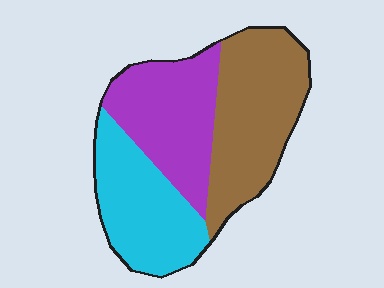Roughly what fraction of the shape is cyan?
Cyan takes up about one third (1/3) of the shape.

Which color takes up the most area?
Brown, at roughly 40%.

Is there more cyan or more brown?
Brown.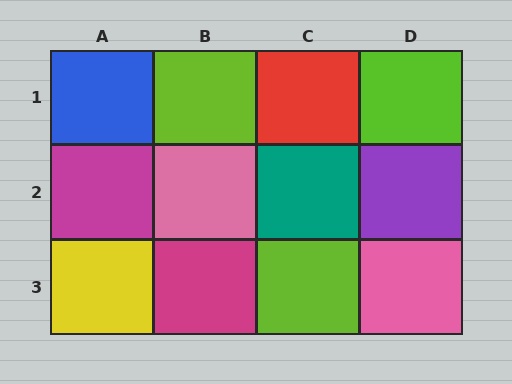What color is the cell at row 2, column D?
Purple.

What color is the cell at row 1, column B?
Lime.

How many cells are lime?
3 cells are lime.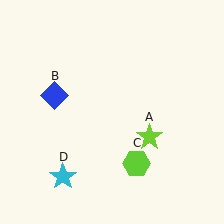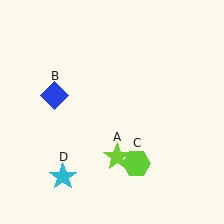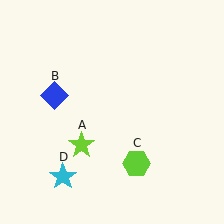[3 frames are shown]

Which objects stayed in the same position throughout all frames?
Blue diamond (object B) and lime hexagon (object C) and cyan star (object D) remained stationary.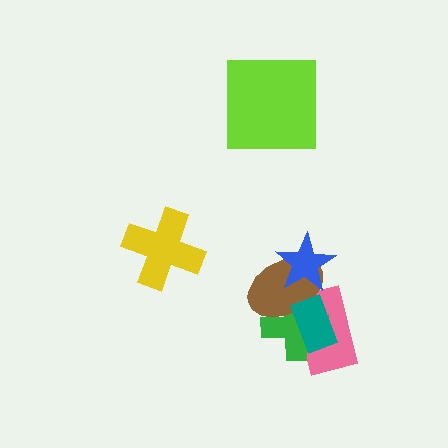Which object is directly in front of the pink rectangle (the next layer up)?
The green cross is directly in front of the pink rectangle.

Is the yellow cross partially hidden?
No, no other shape covers it.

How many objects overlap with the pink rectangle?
3 objects overlap with the pink rectangle.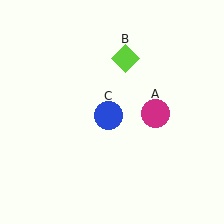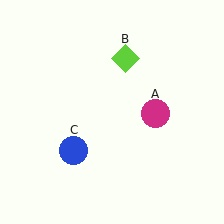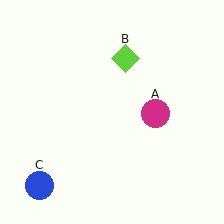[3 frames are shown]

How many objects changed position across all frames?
1 object changed position: blue circle (object C).